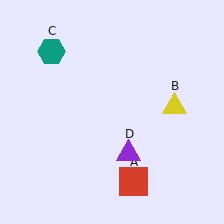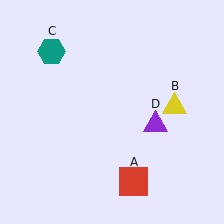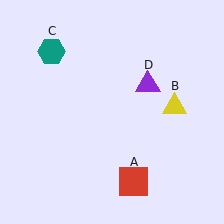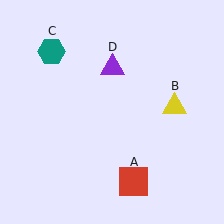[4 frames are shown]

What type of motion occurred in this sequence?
The purple triangle (object D) rotated counterclockwise around the center of the scene.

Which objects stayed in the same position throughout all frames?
Red square (object A) and yellow triangle (object B) and teal hexagon (object C) remained stationary.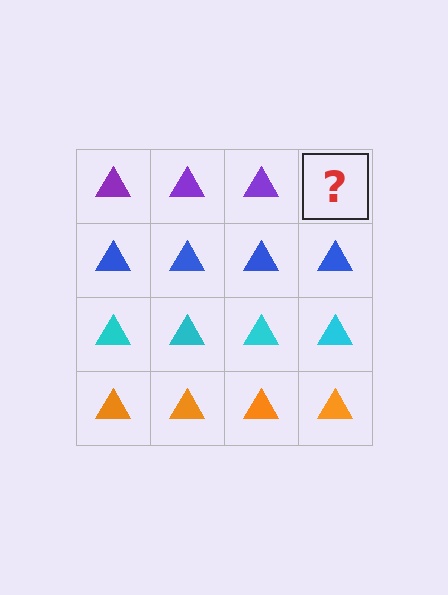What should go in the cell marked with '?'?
The missing cell should contain a purple triangle.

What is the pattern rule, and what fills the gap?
The rule is that each row has a consistent color. The gap should be filled with a purple triangle.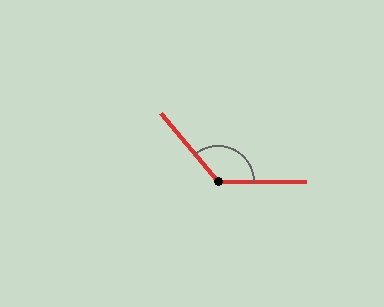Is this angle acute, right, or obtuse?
It is obtuse.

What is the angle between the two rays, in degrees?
Approximately 130 degrees.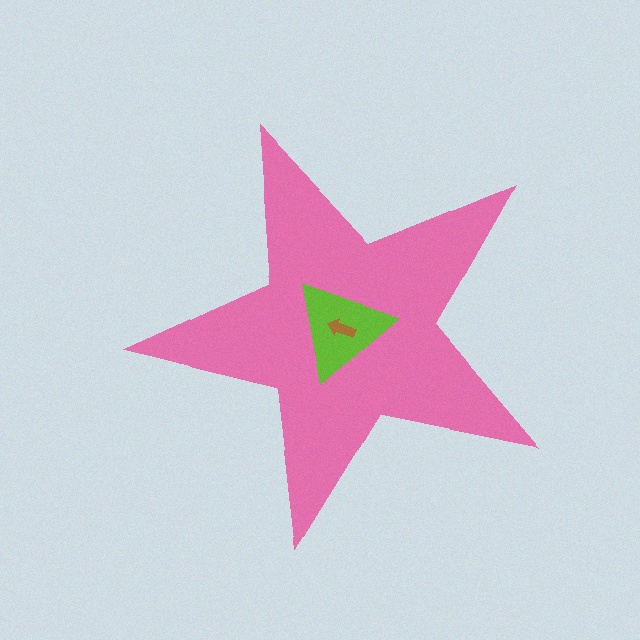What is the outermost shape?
The pink star.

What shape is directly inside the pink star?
The lime triangle.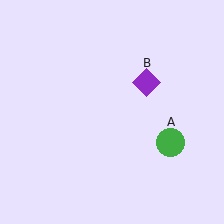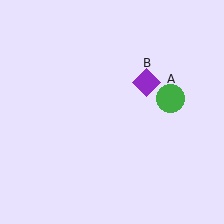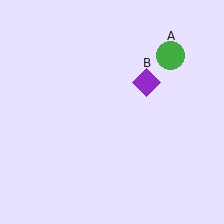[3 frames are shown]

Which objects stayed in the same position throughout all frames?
Purple diamond (object B) remained stationary.